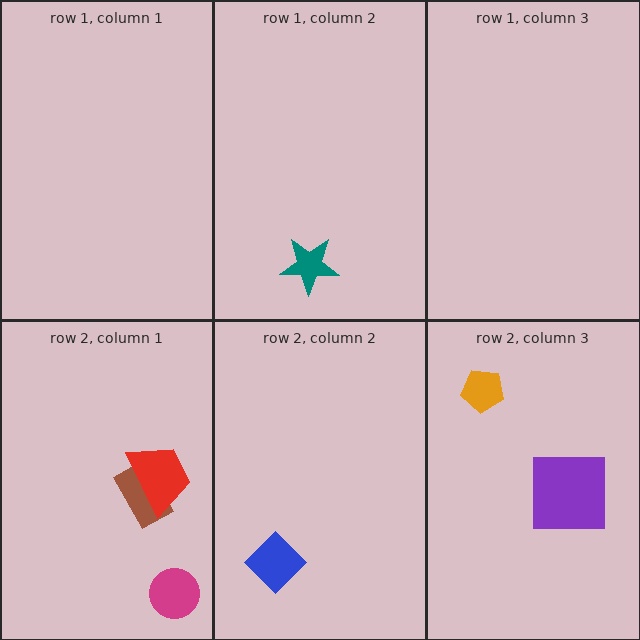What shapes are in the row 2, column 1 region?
The brown rectangle, the red trapezoid, the magenta circle.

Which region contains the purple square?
The row 2, column 3 region.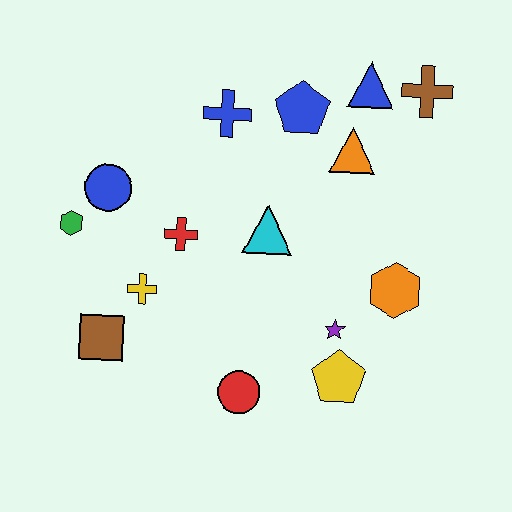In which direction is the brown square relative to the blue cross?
The brown square is below the blue cross.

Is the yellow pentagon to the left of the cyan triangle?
No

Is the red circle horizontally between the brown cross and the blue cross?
Yes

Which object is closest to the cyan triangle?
The red cross is closest to the cyan triangle.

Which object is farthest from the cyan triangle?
The brown cross is farthest from the cyan triangle.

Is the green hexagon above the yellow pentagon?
Yes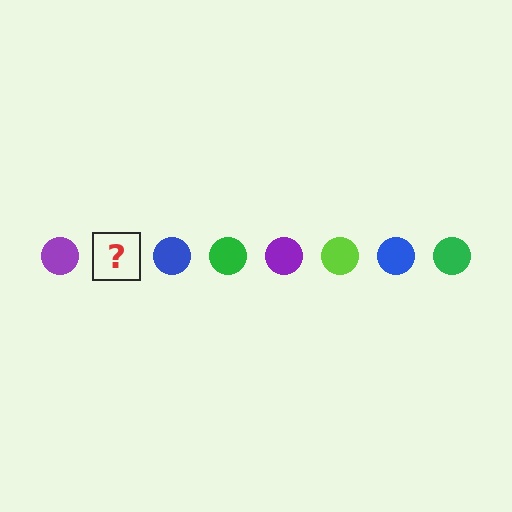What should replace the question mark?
The question mark should be replaced with a lime circle.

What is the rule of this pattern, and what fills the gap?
The rule is that the pattern cycles through purple, lime, blue, green circles. The gap should be filled with a lime circle.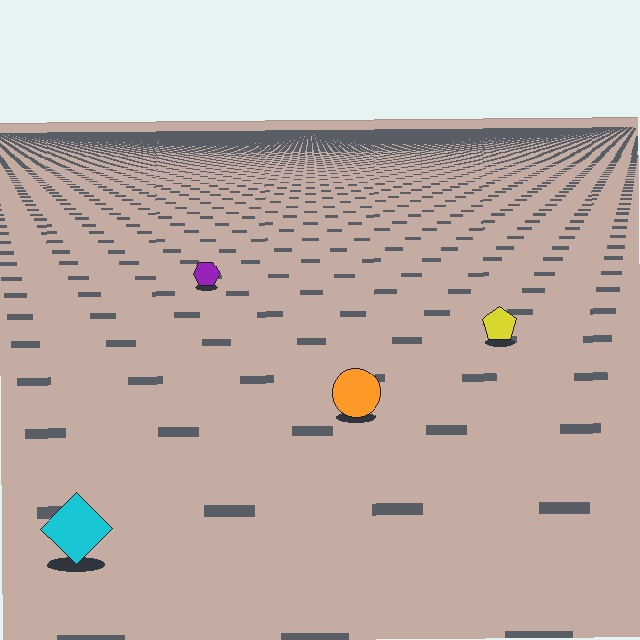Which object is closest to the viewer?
The cyan diamond is closest. The texture marks near it are larger and more spread out.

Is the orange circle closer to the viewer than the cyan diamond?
No. The cyan diamond is closer — you can tell from the texture gradient: the ground texture is coarser near it.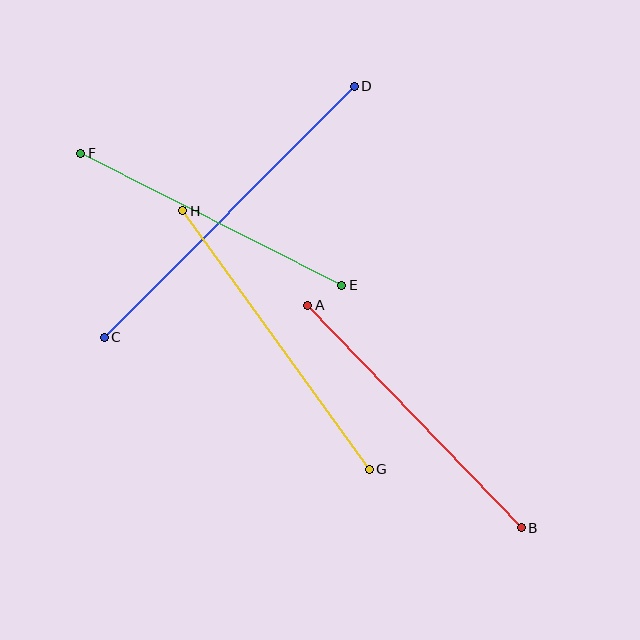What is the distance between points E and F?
The distance is approximately 293 pixels.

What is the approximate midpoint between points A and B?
The midpoint is at approximately (415, 416) pixels.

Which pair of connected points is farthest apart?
Points C and D are farthest apart.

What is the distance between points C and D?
The distance is approximately 354 pixels.